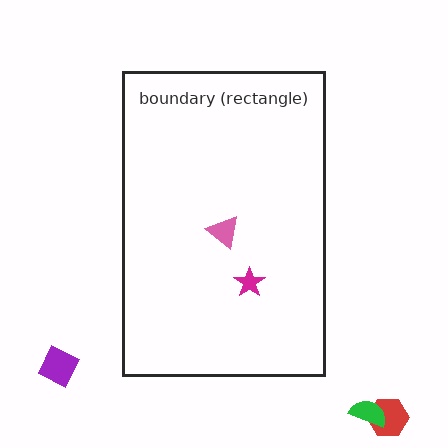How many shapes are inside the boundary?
2 inside, 3 outside.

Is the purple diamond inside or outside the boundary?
Outside.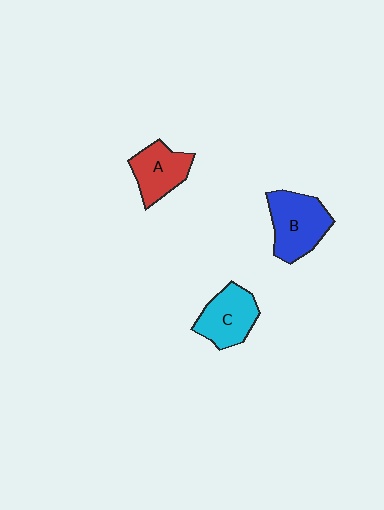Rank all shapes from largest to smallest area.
From largest to smallest: B (blue), C (cyan), A (red).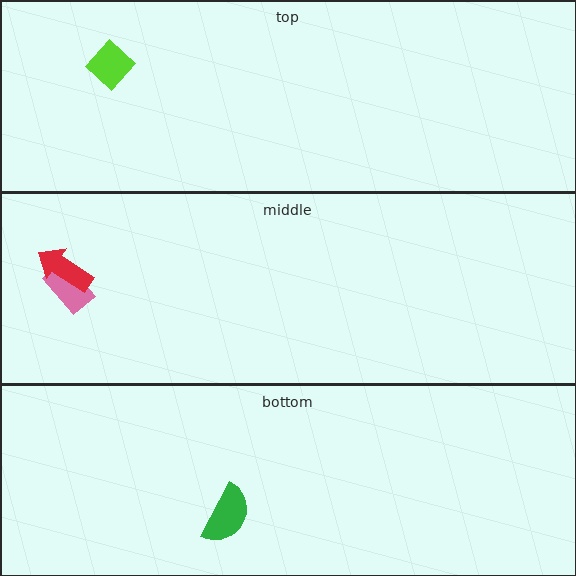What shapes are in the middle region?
The pink rectangle, the red arrow.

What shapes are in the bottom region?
The green semicircle.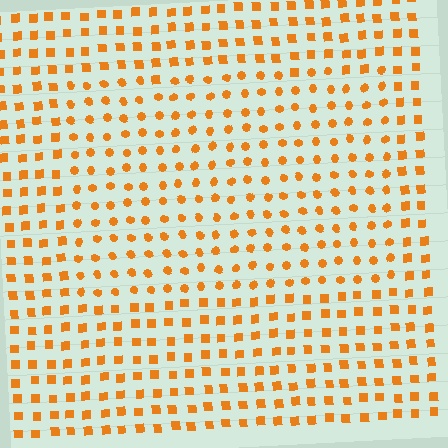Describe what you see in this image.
The image is filled with small orange elements arranged in a uniform grid. A rectangle-shaped region contains circles, while the surrounding area contains squares. The boundary is defined purely by the change in element shape.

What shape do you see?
I see a rectangle.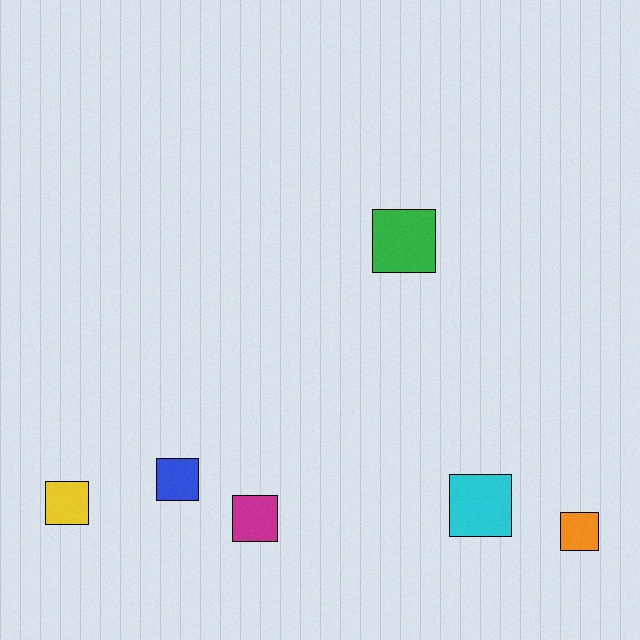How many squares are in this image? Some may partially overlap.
There are 6 squares.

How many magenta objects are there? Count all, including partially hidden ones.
There is 1 magenta object.